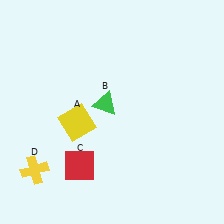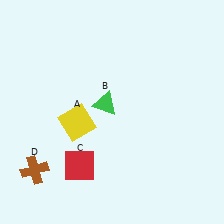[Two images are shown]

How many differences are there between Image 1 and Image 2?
There is 1 difference between the two images.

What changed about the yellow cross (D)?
In Image 1, D is yellow. In Image 2, it changed to brown.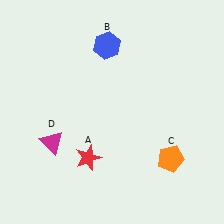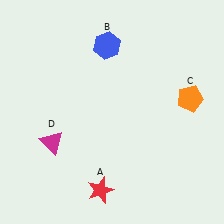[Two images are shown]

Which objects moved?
The objects that moved are: the red star (A), the orange pentagon (C).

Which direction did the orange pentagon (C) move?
The orange pentagon (C) moved up.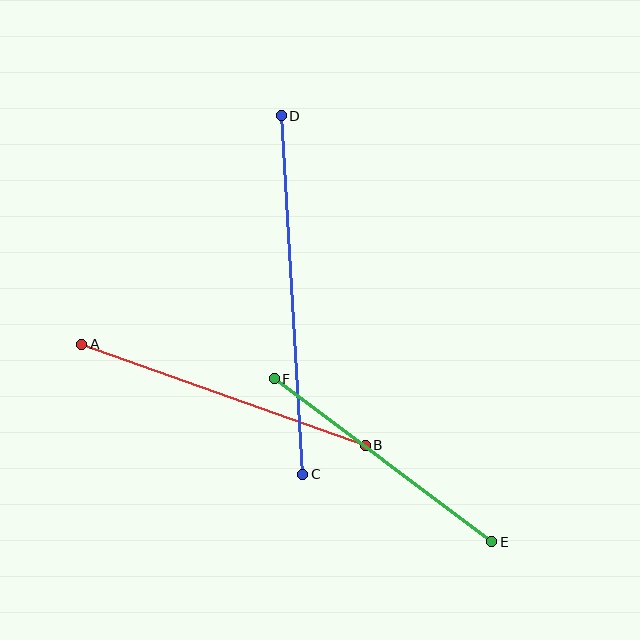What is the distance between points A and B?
The distance is approximately 301 pixels.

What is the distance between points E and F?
The distance is approximately 272 pixels.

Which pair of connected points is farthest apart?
Points C and D are farthest apart.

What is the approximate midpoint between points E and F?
The midpoint is at approximately (383, 460) pixels.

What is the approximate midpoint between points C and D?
The midpoint is at approximately (292, 295) pixels.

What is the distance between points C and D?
The distance is approximately 359 pixels.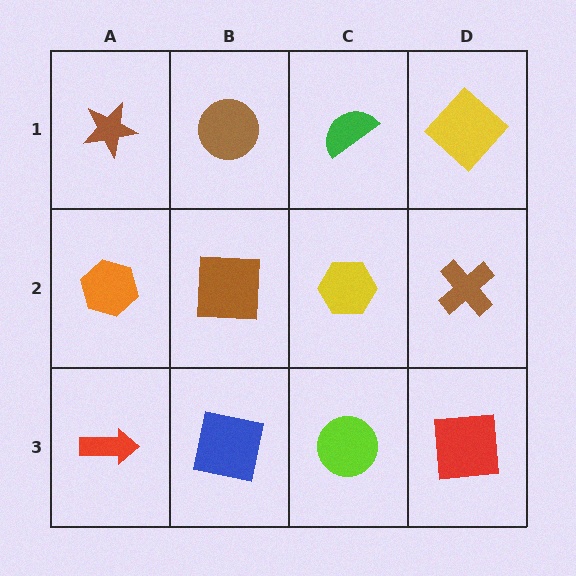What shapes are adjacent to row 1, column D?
A brown cross (row 2, column D), a green semicircle (row 1, column C).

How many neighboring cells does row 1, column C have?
3.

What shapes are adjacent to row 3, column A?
An orange hexagon (row 2, column A), a blue square (row 3, column B).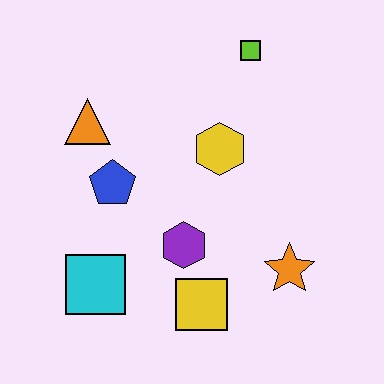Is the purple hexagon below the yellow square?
No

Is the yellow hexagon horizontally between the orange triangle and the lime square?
Yes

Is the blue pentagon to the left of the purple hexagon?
Yes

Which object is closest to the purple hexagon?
The yellow square is closest to the purple hexagon.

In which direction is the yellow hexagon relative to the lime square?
The yellow hexagon is below the lime square.